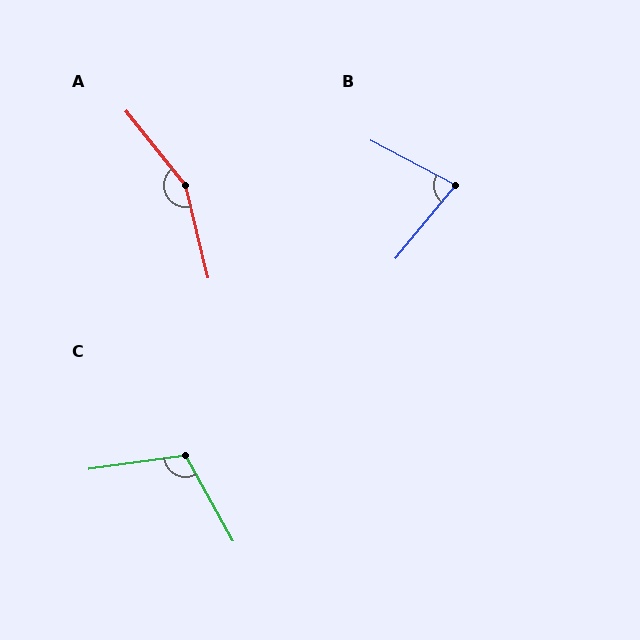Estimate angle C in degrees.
Approximately 111 degrees.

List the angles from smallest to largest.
B (78°), C (111°), A (155°).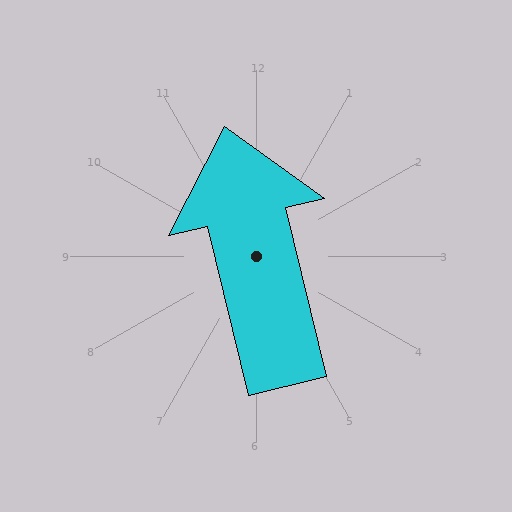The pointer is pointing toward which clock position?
Roughly 12 o'clock.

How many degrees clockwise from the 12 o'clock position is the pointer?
Approximately 346 degrees.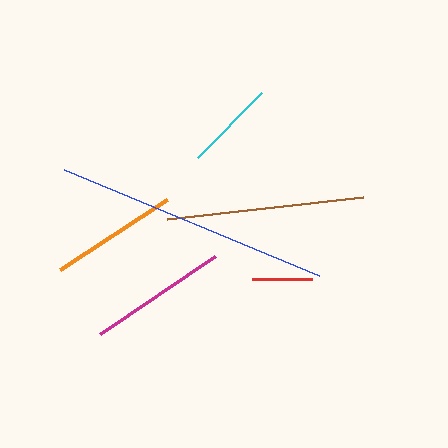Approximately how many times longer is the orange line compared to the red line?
The orange line is approximately 2.1 times the length of the red line.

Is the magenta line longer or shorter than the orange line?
The magenta line is longer than the orange line.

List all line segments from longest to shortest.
From longest to shortest: blue, brown, magenta, orange, cyan, red.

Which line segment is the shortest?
The red line is the shortest at approximately 60 pixels.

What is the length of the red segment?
The red segment is approximately 60 pixels long.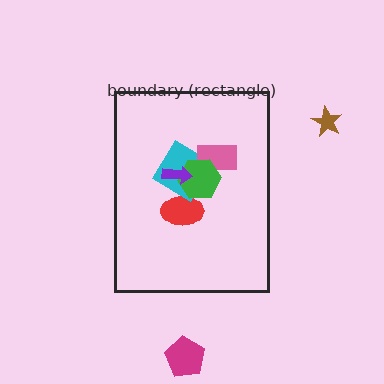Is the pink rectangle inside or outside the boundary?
Inside.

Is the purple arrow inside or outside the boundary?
Inside.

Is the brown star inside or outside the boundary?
Outside.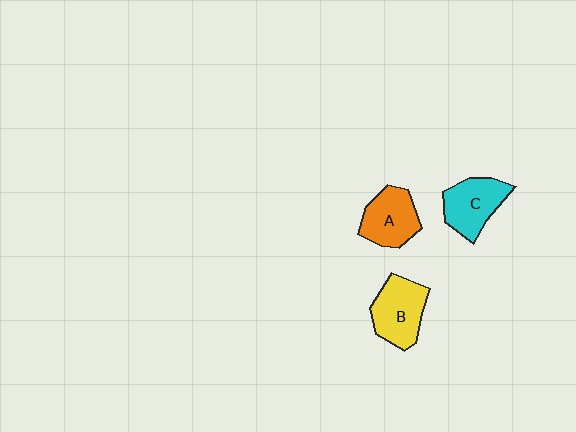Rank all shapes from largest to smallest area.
From largest to smallest: B (yellow), C (cyan), A (orange).